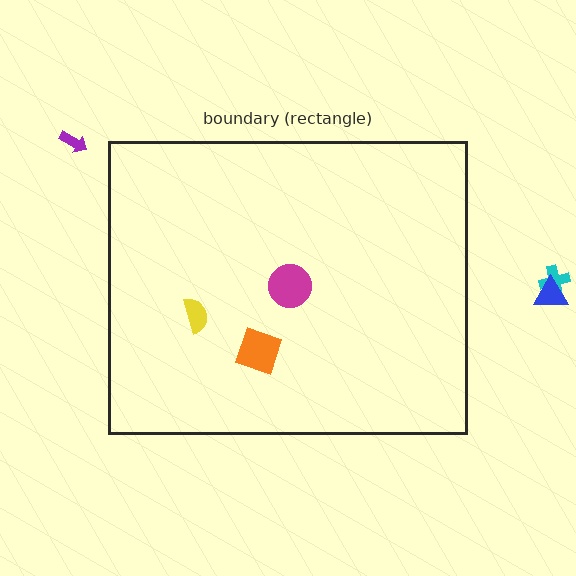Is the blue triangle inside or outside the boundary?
Outside.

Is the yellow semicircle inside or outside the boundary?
Inside.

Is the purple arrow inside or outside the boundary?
Outside.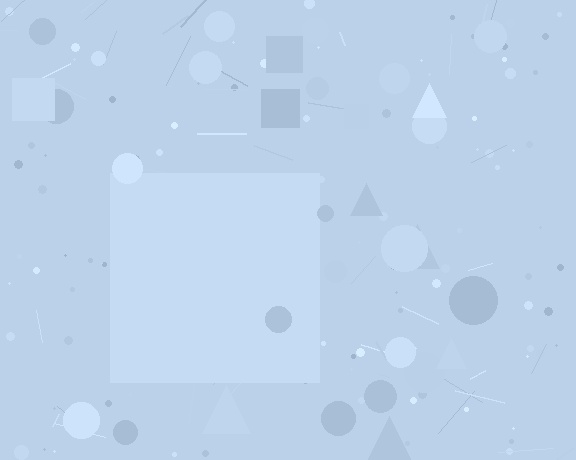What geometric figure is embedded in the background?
A square is embedded in the background.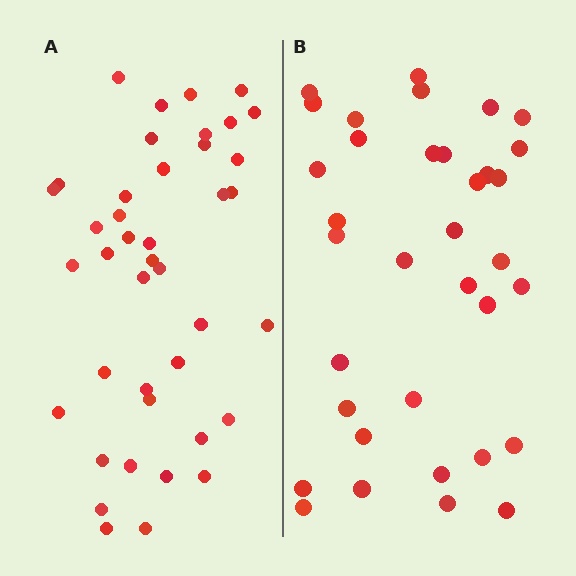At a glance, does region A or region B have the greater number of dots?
Region A (the left region) has more dots.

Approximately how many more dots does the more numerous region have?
Region A has about 6 more dots than region B.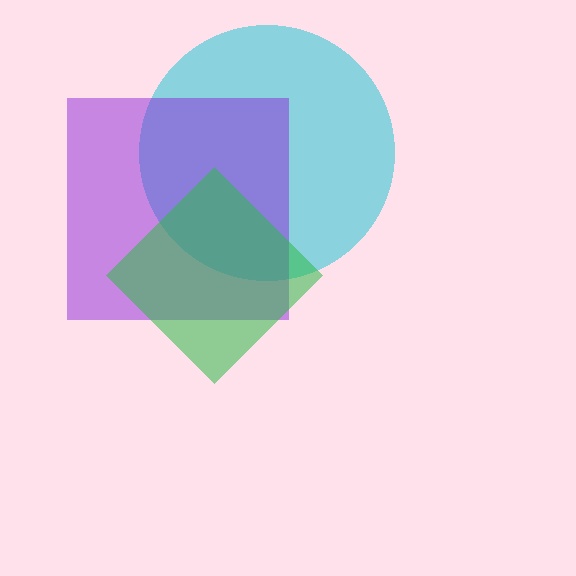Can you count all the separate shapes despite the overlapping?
Yes, there are 3 separate shapes.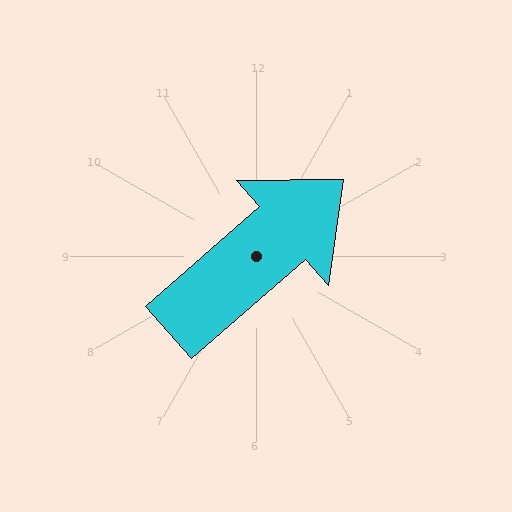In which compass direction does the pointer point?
Northeast.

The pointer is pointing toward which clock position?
Roughly 2 o'clock.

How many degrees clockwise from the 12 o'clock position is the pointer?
Approximately 49 degrees.